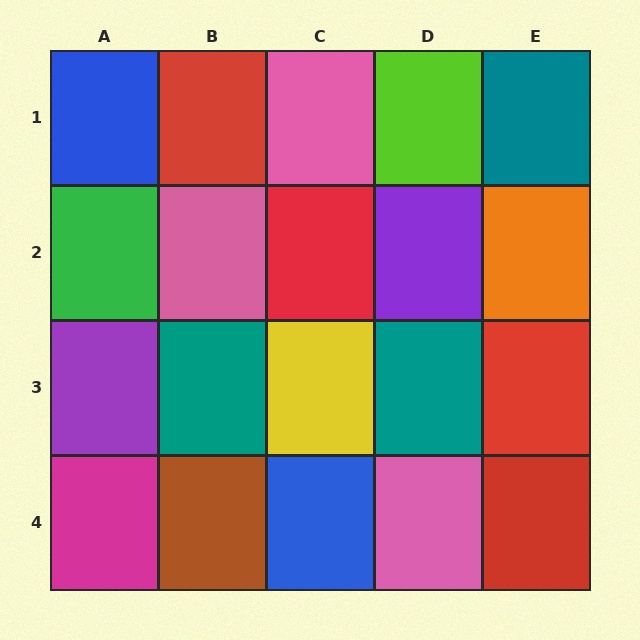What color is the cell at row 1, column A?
Blue.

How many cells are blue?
2 cells are blue.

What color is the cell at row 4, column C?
Blue.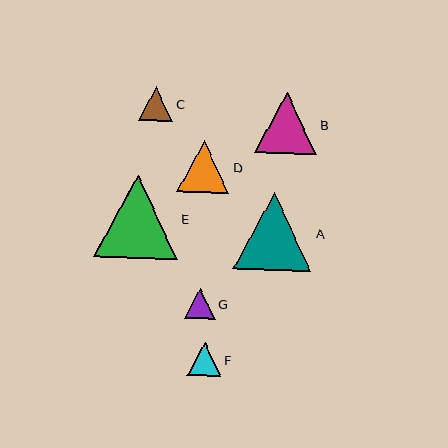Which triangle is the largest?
Triangle E is the largest with a size of approximately 83 pixels.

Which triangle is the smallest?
Triangle G is the smallest with a size of approximately 30 pixels.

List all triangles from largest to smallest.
From largest to smallest: E, A, B, D, C, F, G.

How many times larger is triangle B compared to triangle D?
Triangle B is approximately 1.2 times the size of triangle D.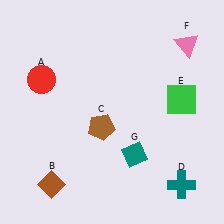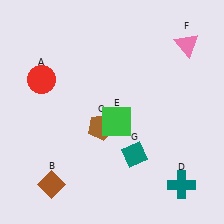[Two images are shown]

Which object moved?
The green square (E) moved left.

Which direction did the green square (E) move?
The green square (E) moved left.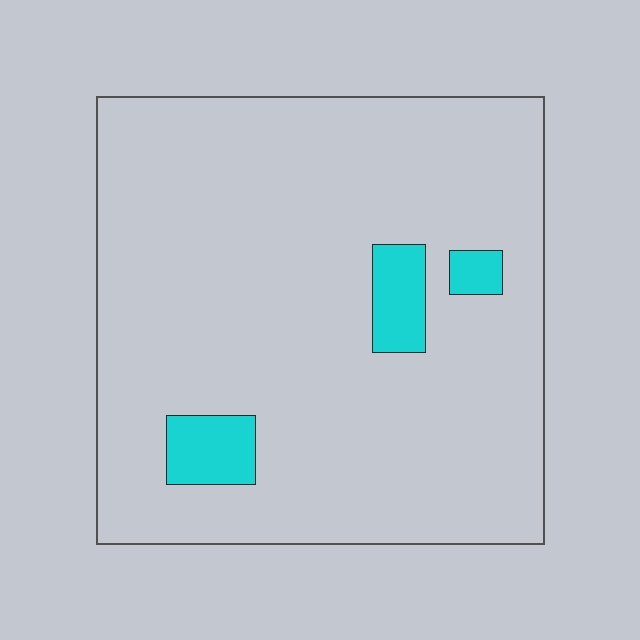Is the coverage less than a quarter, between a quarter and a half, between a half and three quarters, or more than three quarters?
Less than a quarter.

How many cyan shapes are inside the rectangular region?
3.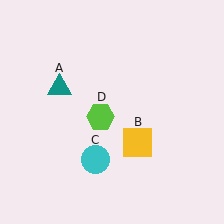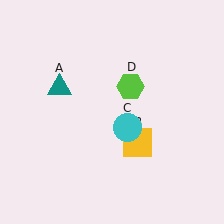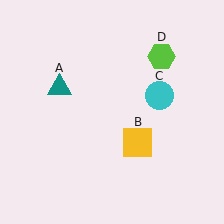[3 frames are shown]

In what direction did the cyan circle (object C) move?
The cyan circle (object C) moved up and to the right.